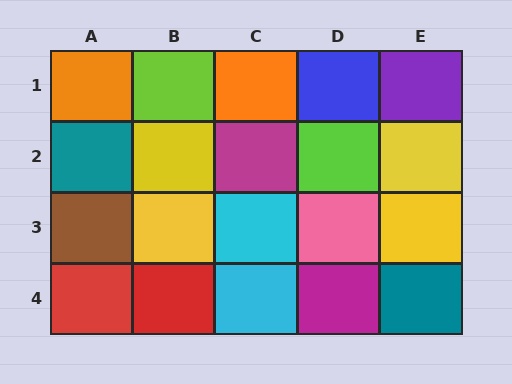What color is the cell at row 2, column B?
Yellow.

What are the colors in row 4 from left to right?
Red, red, cyan, magenta, teal.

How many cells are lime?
2 cells are lime.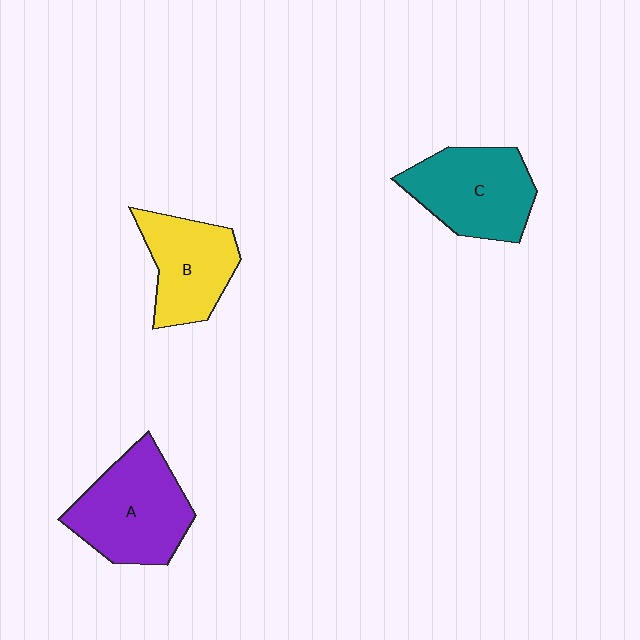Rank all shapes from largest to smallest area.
From largest to smallest: A (purple), C (teal), B (yellow).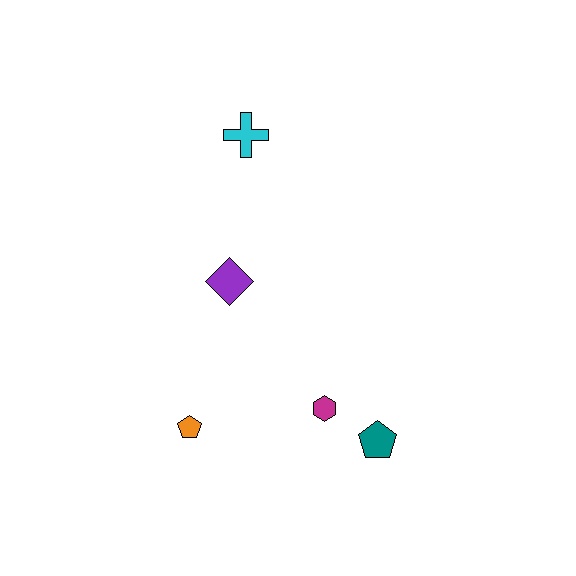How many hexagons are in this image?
There is 1 hexagon.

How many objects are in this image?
There are 5 objects.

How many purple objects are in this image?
There is 1 purple object.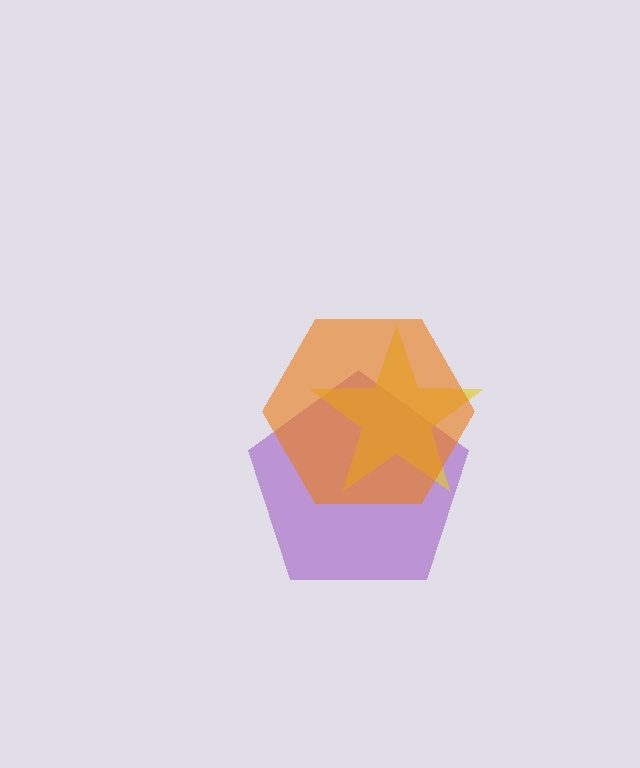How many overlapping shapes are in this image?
There are 3 overlapping shapes in the image.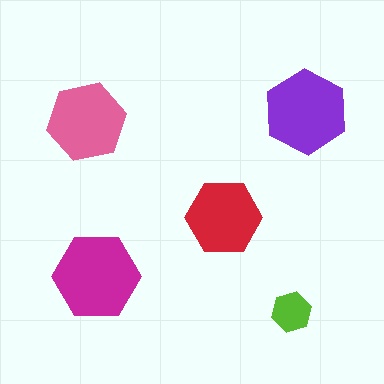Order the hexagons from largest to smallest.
the magenta one, the purple one, the pink one, the red one, the lime one.